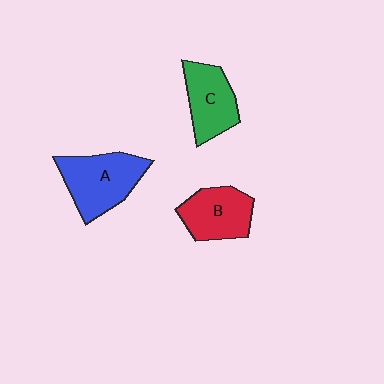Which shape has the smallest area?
Shape C (green).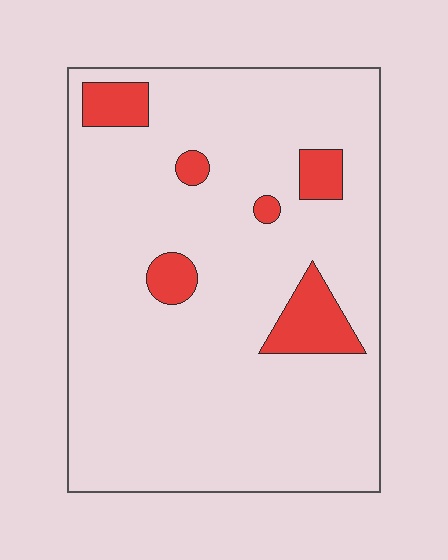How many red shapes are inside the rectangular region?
6.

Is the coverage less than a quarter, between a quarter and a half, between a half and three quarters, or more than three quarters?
Less than a quarter.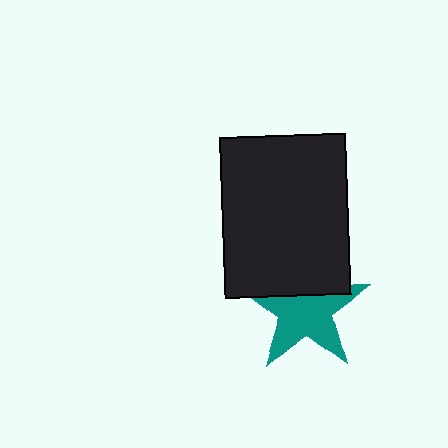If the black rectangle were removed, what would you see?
You would see the complete teal star.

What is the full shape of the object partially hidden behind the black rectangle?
The partially hidden object is a teal star.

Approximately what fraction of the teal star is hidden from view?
Roughly 33% of the teal star is hidden behind the black rectangle.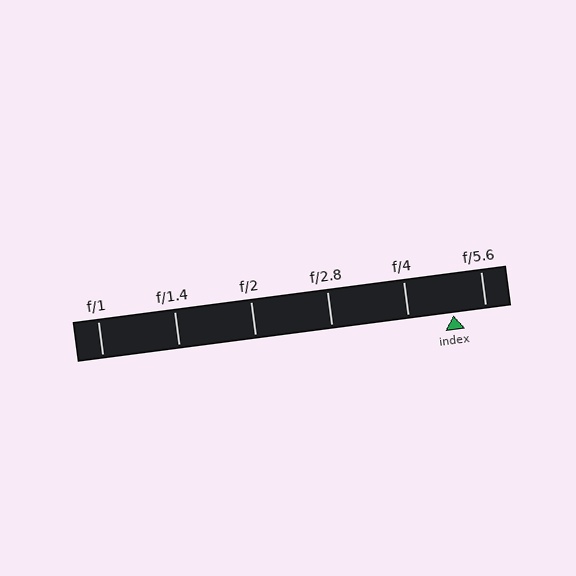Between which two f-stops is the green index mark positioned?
The index mark is between f/4 and f/5.6.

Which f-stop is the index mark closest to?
The index mark is closest to f/5.6.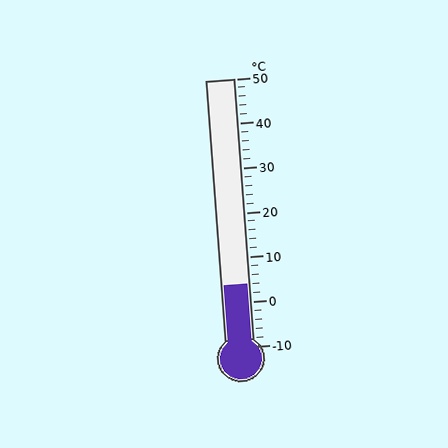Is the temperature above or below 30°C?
The temperature is below 30°C.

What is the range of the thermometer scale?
The thermometer scale ranges from -10°C to 50°C.